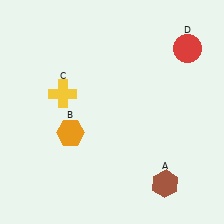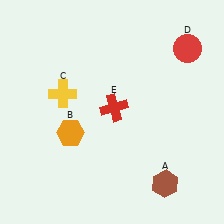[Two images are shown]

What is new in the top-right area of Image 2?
A red cross (E) was added in the top-right area of Image 2.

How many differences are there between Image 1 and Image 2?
There is 1 difference between the two images.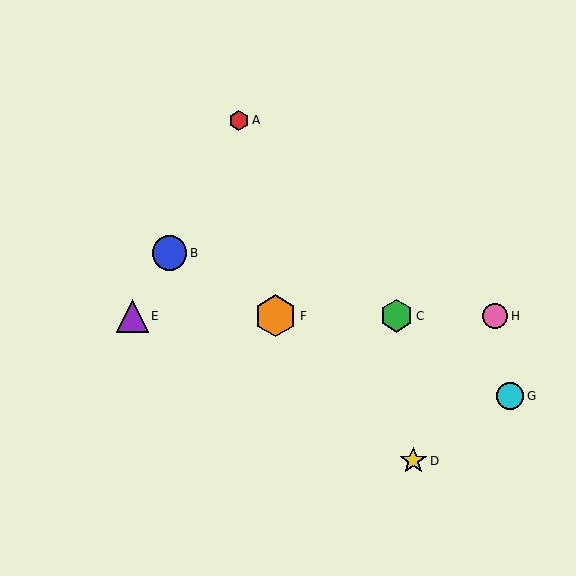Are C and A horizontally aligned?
No, C is at y≈316 and A is at y≈120.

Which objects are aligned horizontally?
Objects C, E, F, H are aligned horizontally.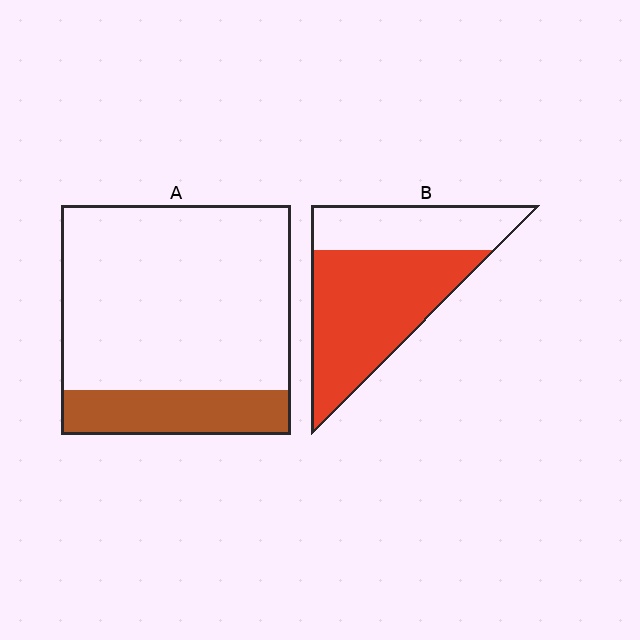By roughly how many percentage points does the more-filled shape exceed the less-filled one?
By roughly 45 percentage points (B over A).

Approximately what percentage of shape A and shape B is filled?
A is approximately 20% and B is approximately 65%.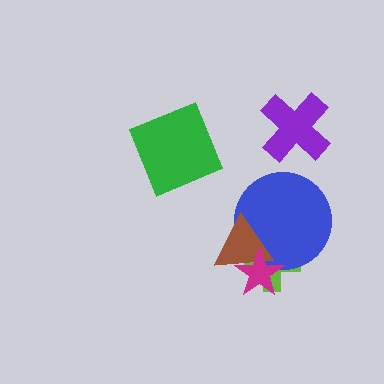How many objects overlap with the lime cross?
3 objects overlap with the lime cross.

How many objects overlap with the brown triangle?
3 objects overlap with the brown triangle.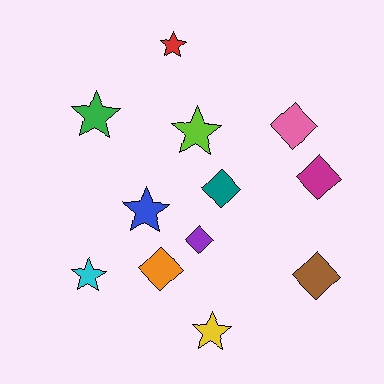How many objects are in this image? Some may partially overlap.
There are 12 objects.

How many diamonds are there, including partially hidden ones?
There are 6 diamonds.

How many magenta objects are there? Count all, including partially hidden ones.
There is 1 magenta object.